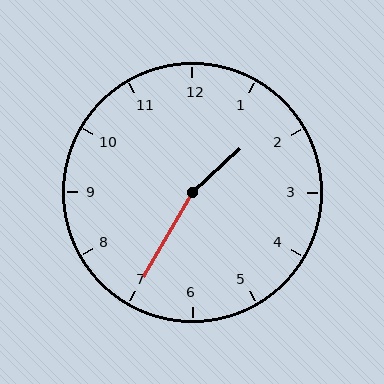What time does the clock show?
1:35.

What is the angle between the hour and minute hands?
Approximately 162 degrees.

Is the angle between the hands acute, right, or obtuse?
It is obtuse.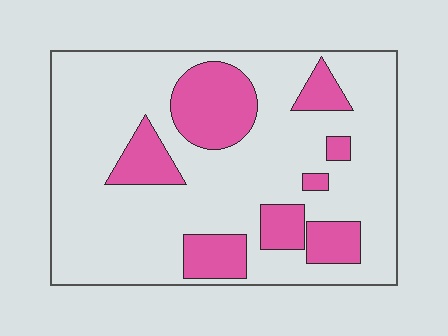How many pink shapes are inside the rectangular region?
8.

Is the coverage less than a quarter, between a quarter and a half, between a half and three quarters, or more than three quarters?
Less than a quarter.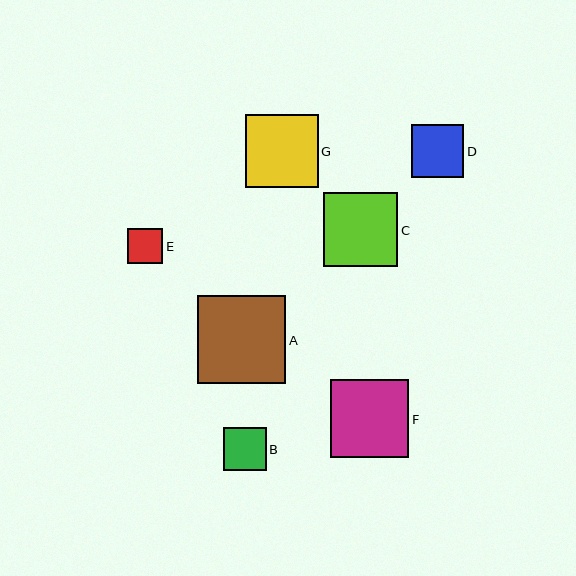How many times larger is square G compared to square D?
Square G is approximately 1.4 times the size of square D.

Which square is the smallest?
Square E is the smallest with a size of approximately 35 pixels.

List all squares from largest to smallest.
From largest to smallest: A, F, C, G, D, B, E.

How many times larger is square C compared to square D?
Square C is approximately 1.4 times the size of square D.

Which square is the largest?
Square A is the largest with a size of approximately 88 pixels.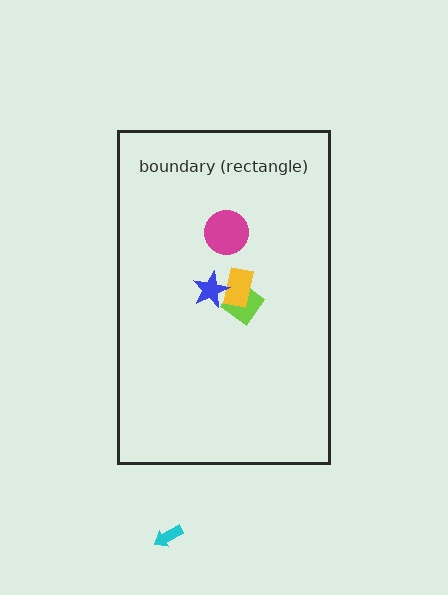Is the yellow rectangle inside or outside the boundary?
Inside.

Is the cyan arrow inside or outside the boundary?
Outside.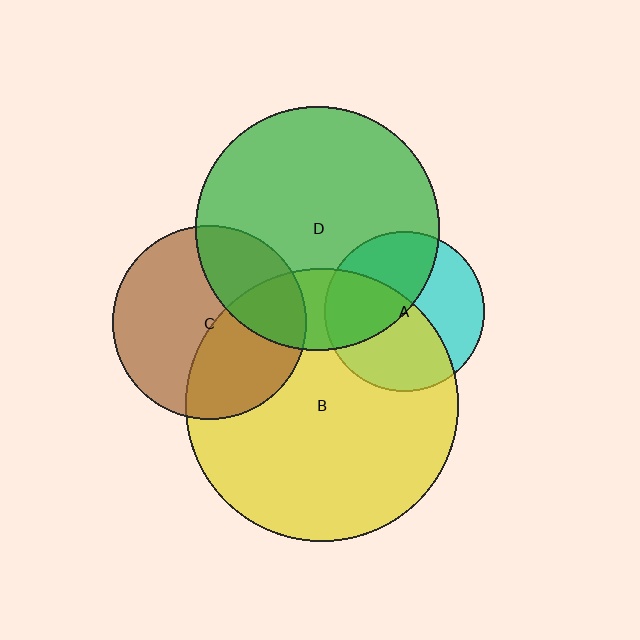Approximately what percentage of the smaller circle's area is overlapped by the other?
Approximately 40%.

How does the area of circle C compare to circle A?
Approximately 1.5 times.